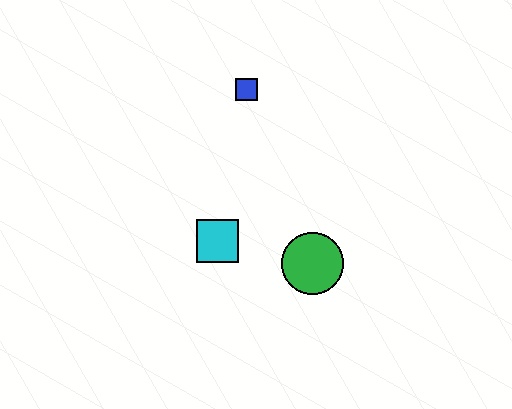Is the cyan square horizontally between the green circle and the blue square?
No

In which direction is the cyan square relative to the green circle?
The cyan square is to the left of the green circle.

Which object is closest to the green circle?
The cyan square is closest to the green circle.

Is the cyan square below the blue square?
Yes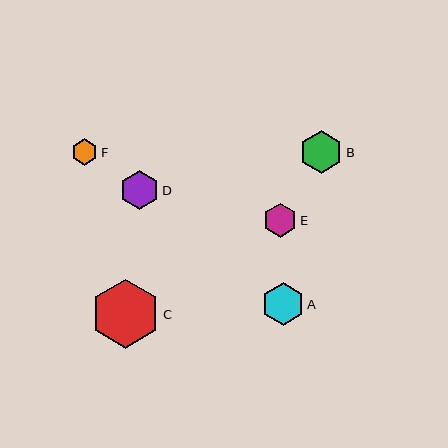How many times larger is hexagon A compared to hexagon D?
Hexagon A is approximately 1.1 times the size of hexagon D.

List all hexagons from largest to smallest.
From largest to smallest: C, B, A, D, E, F.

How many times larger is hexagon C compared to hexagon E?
Hexagon C is approximately 2.1 times the size of hexagon E.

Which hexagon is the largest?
Hexagon C is the largest with a size of approximately 69 pixels.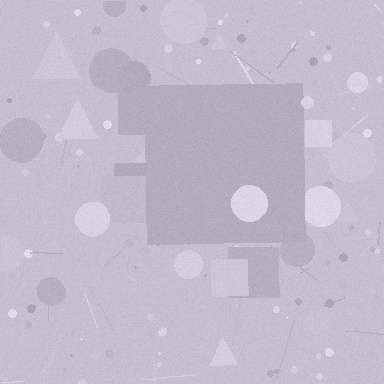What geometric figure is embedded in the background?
A square is embedded in the background.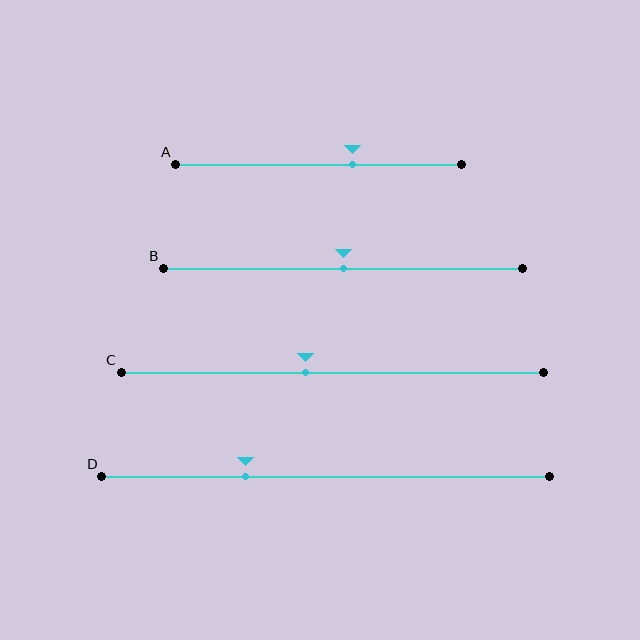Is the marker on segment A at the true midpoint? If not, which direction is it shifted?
No, the marker on segment A is shifted to the right by about 12% of the segment length.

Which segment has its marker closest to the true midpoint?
Segment B has its marker closest to the true midpoint.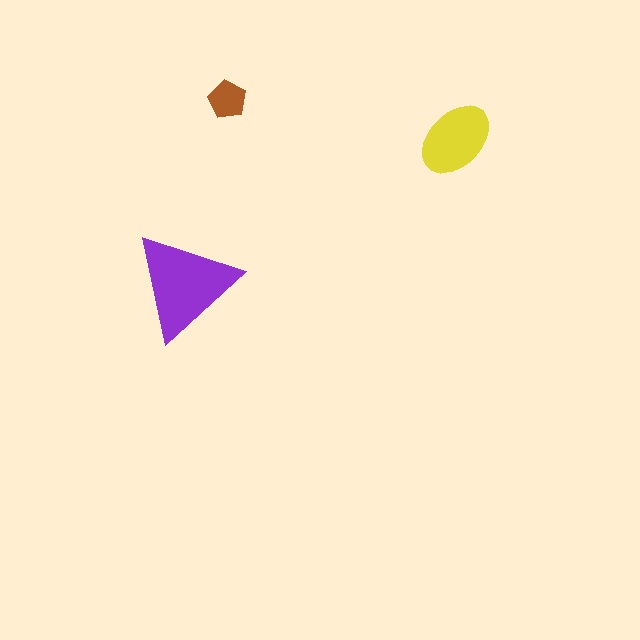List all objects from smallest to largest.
The brown pentagon, the yellow ellipse, the purple triangle.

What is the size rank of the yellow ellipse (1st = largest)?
2nd.